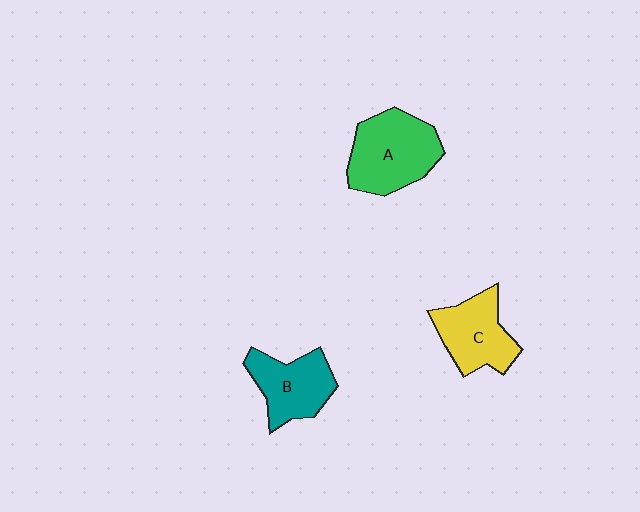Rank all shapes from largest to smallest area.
From largest to smallest: A (green), C (yellow), B (teal).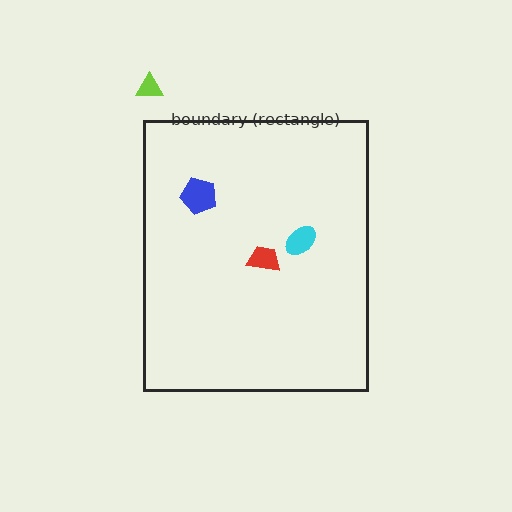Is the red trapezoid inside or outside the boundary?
Inside.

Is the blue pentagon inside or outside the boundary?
Inside.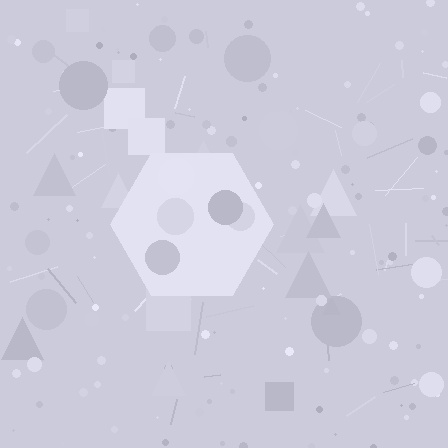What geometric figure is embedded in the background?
A hexagon is embedded in the background.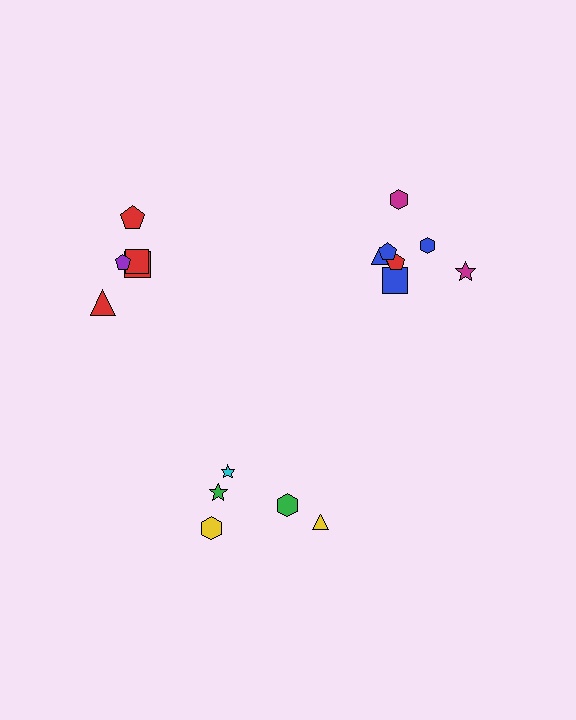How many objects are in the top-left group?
There are 5 objects.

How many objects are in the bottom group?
There are 5 objects.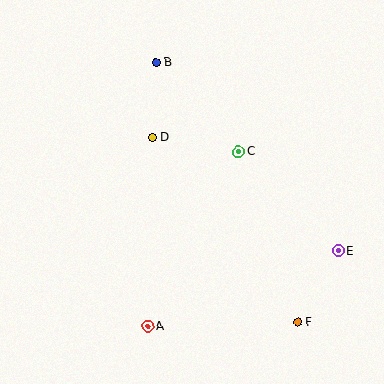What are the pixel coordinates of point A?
Point A is at (148, 326).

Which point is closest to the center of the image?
Point C at (238, 152) is closest to the center.